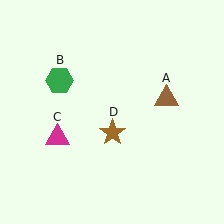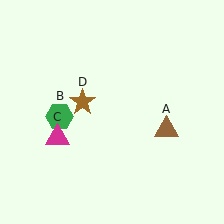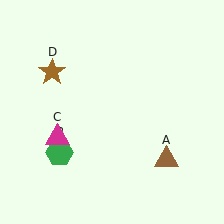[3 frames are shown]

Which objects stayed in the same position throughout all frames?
Magenta triangle (object C) remained stationary.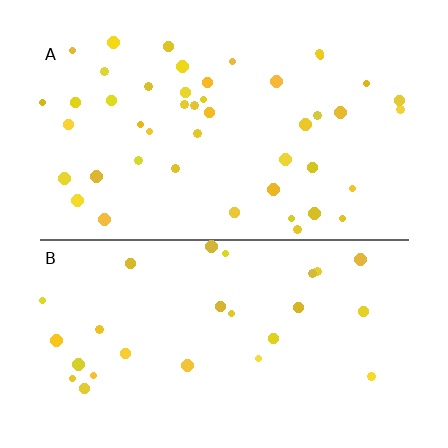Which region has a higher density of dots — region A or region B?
A (the top).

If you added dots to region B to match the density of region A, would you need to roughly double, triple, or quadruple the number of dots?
Approximately double.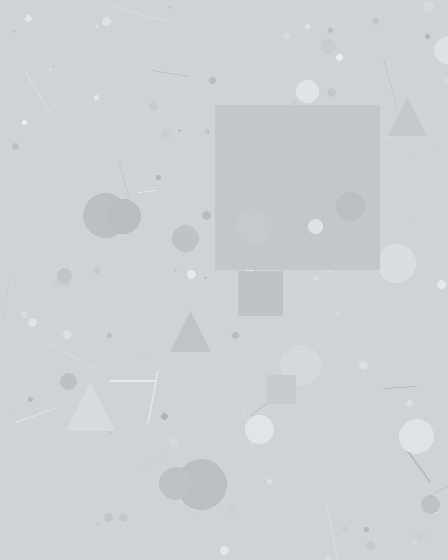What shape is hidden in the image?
A square is hidden in the image.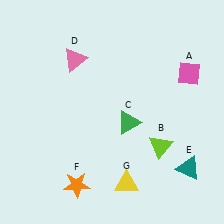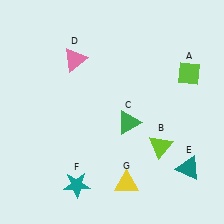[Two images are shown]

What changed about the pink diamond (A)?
In Image 1, A is pink. In Image 2, it changed to lime.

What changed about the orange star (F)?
In Image 1, F is orange. In Image 2, it changed to teal.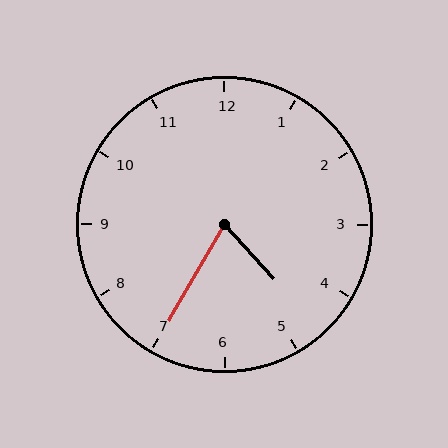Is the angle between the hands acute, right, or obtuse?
It is acute.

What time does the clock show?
4:35.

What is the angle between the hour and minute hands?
Approximately 72 degrees.